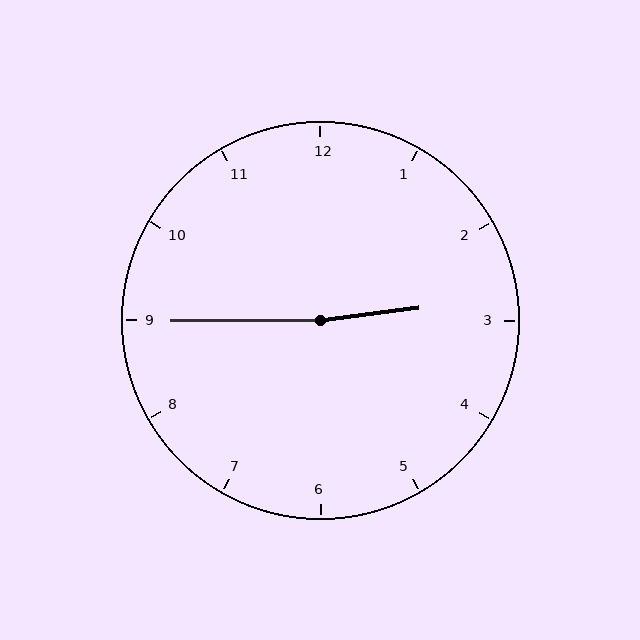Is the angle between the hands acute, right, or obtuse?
It is obtuse.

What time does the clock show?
2:45.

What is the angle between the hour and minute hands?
Approximately 172 degrees.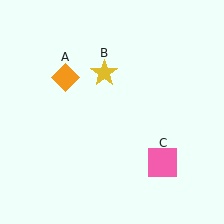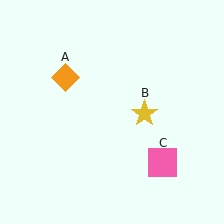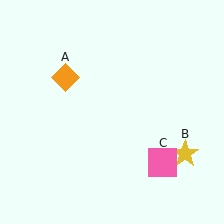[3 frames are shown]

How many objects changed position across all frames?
1 object changed position: yellow star (object B).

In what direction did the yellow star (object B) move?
The yellow star (object B) moved down and to the right.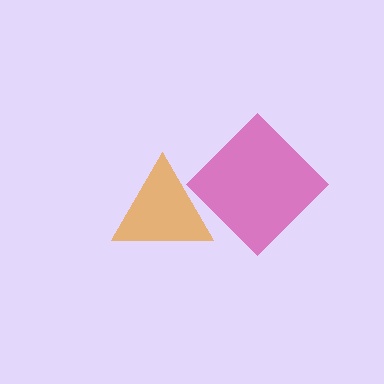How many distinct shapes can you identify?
There are 2 distinct shapes: an orange triangle, a magenta diamond.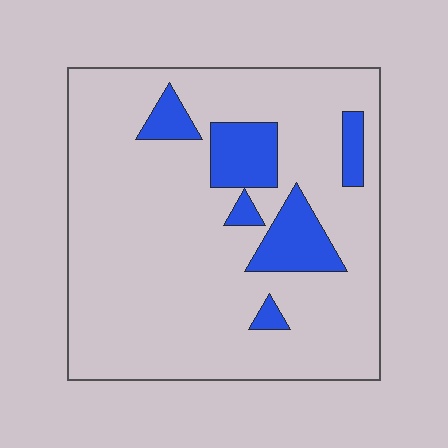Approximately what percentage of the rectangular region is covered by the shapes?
Approximately 15%.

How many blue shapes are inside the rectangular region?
6.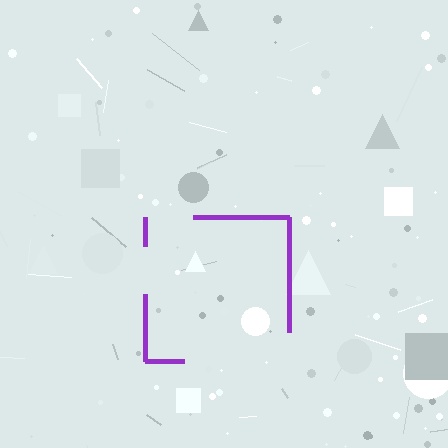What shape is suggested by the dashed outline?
The dashed outline suggests a square.